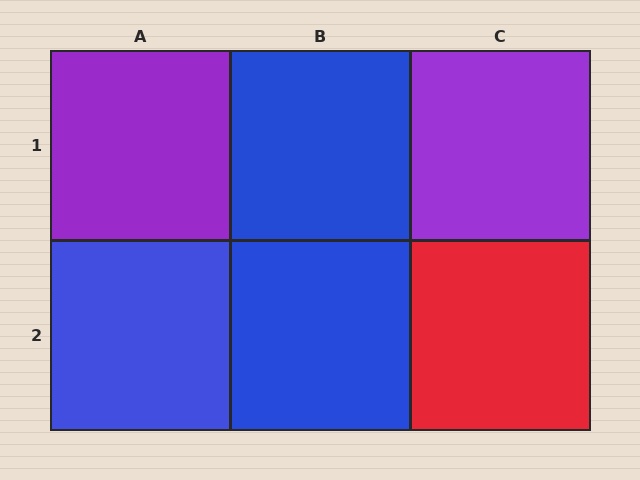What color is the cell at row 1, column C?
Purple.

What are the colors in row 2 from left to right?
Blue, blue, red.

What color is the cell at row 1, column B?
Blue.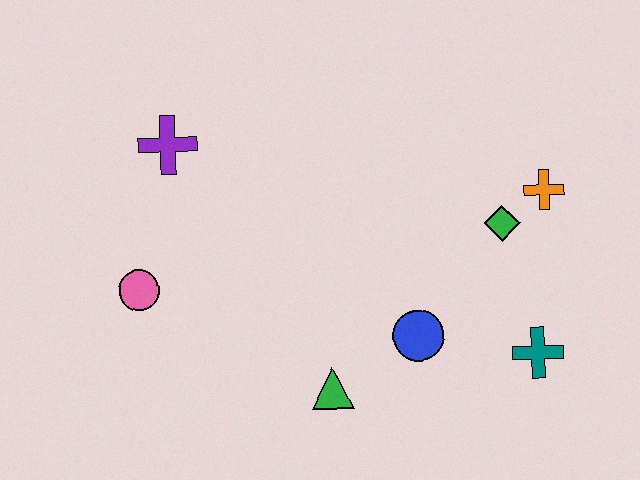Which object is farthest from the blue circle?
The purple cross is farthest from the blue circle.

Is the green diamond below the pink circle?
No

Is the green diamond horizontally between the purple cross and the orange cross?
Yes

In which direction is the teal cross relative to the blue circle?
The teal cross is to the right of the blue circle.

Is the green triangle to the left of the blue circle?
Yes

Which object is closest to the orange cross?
The green diamond is closest to the orange cross.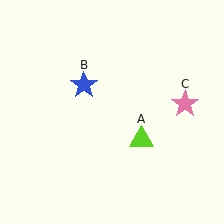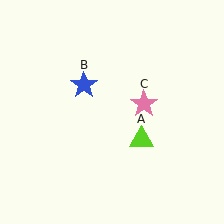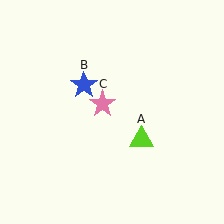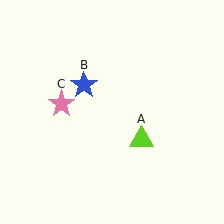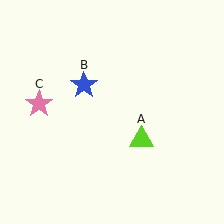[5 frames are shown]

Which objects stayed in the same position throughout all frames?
Lime triangle (object A) and blue star (object B) remained stationary.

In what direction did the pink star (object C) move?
The pink star (object C) moved left.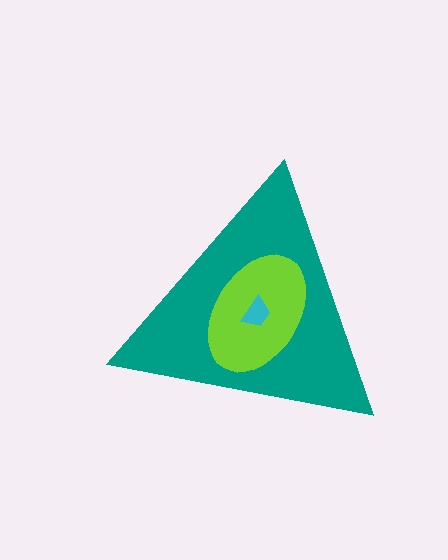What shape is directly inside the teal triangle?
The lime ellipse.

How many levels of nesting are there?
3.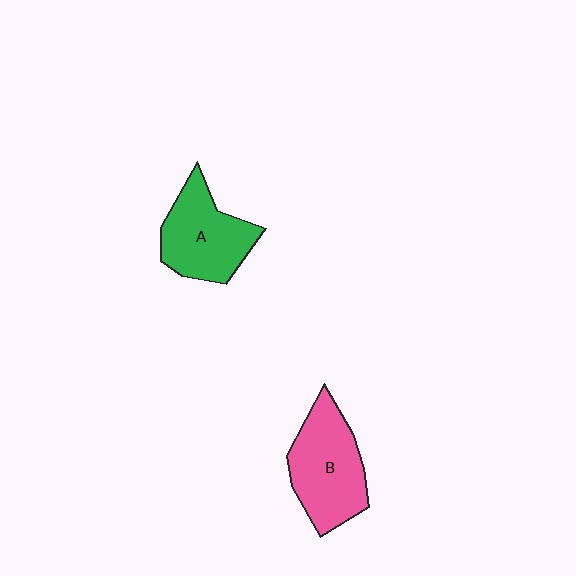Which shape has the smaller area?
Shape A (green).